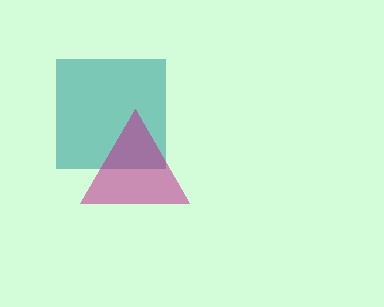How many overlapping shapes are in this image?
There are 2 overlapping shapes in the image.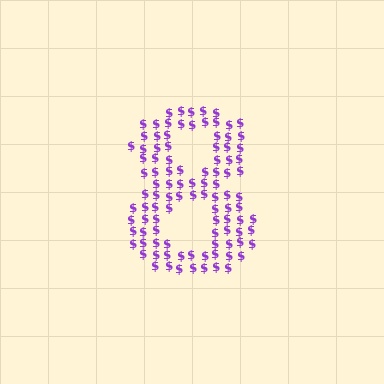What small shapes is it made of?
It is made of small dollar signs.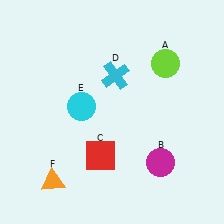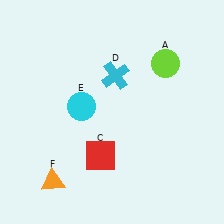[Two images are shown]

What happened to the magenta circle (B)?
The magenta circle (B) was removed in Image 2. It was in the bottom-right area of Image 1.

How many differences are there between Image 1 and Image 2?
There is 1 difference between the two images.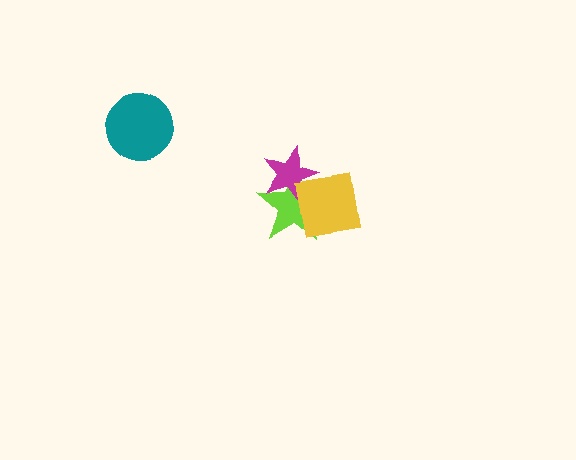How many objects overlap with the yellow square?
2 objects overlap with the yellow square.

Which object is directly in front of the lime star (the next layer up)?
The magenta star is directly in front of the lime star.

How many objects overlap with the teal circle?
0 objects overlap with the teal circle.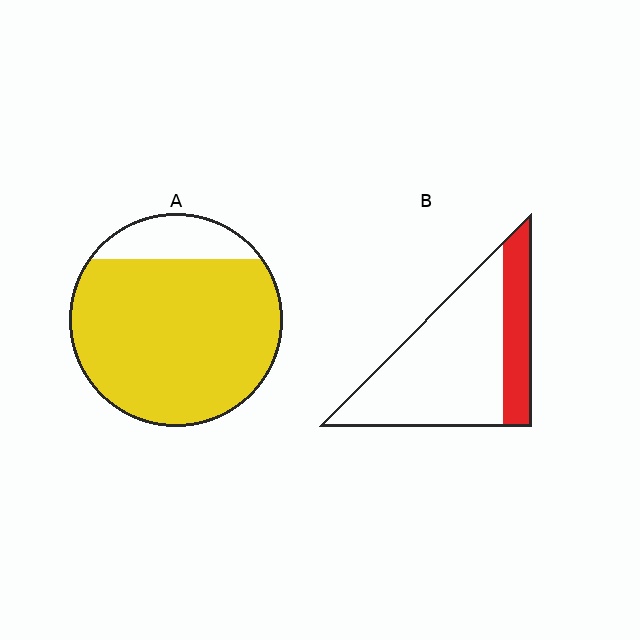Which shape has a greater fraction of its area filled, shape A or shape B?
Shape A.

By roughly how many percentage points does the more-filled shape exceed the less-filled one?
By roughly 60 percentage points (A over B).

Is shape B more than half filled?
No.